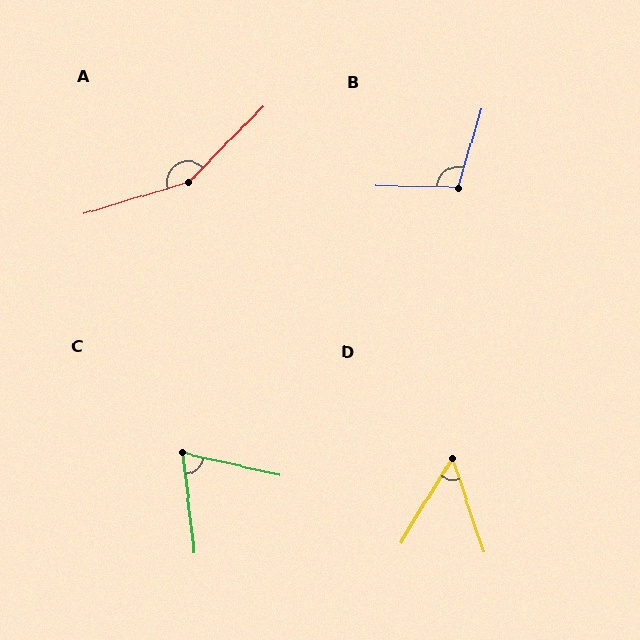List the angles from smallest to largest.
D (50°), C (70°), B (105°), A (152°).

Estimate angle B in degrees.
Approximately 105 degrees.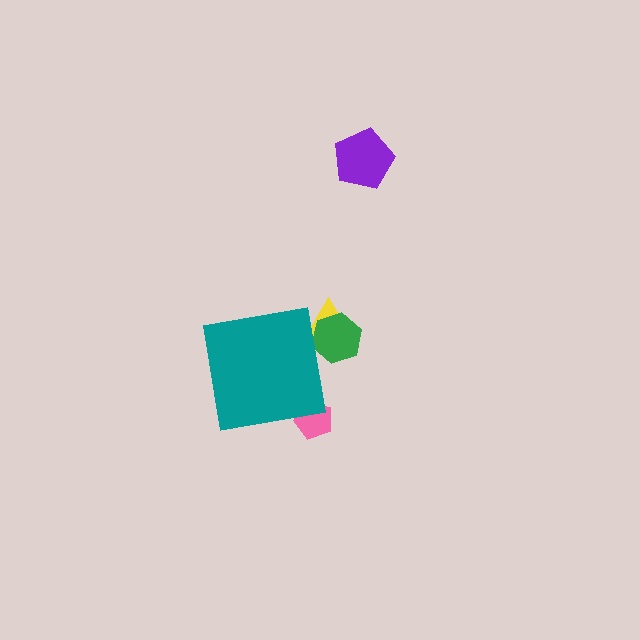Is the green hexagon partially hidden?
Yes, the green hexagon is partially hidden behind the teal square.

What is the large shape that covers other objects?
A teal square.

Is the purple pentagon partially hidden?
No, the purple pentagon is fully visible.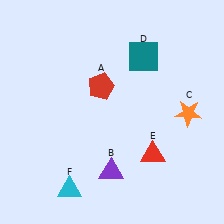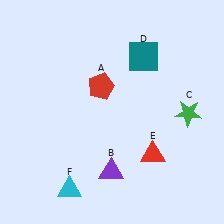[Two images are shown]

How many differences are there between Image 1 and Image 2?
There is 1 difference between the two images.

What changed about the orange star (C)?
In Image 1, C is orange. In Image 2, it changed to green.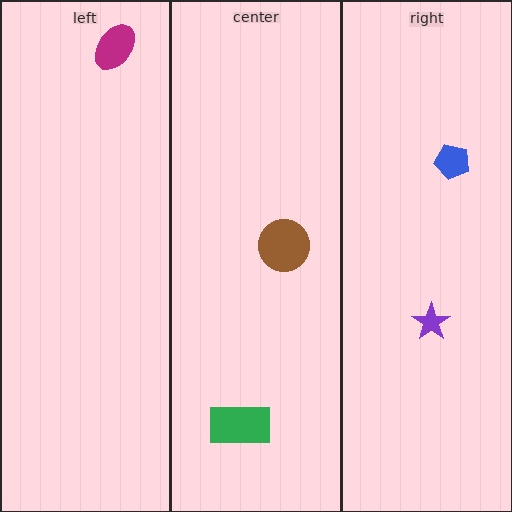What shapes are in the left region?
The magenta ellipse.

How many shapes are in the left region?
1.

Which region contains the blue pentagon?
The right region.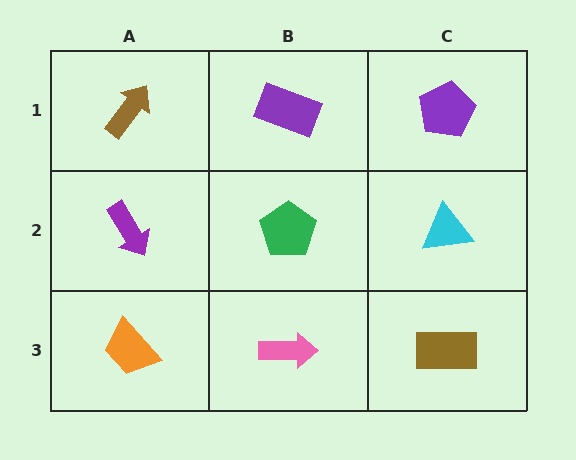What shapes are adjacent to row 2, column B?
A purple rectangle (row 1, column B), a pink arrow (row 3, column B), a purple arrow (row 2, column A), a cyan triangle (row 2, column C).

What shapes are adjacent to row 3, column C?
A cyan triangle (row 2, column C), a pink arrow (row 3, column B).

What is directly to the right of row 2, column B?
A cyan triangle.